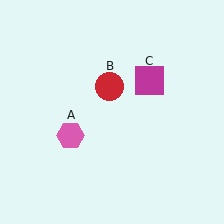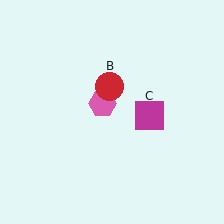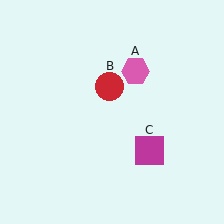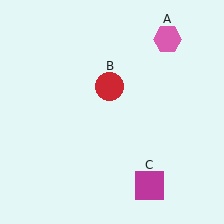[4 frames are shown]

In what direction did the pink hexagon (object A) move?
The pink hexagon (object A) moved up and to the right.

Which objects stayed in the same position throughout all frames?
Red circle (object B) remained stationary.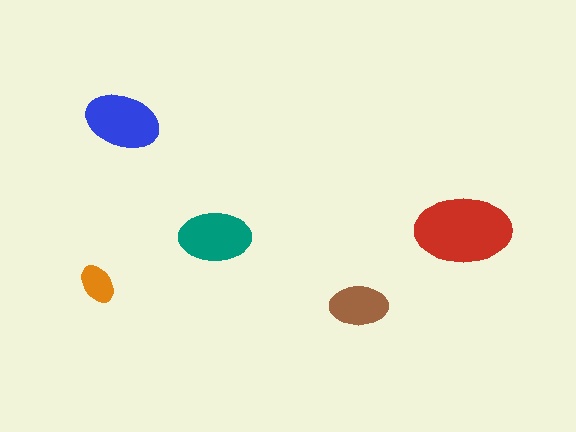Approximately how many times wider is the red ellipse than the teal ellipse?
About 1.5 times wider.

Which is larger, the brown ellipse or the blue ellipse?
The blue one.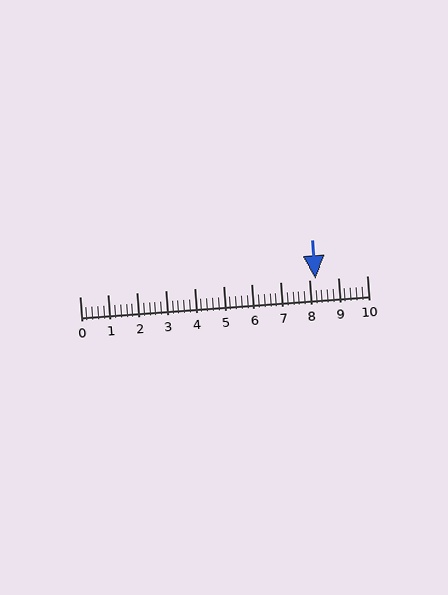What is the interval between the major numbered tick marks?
The major tick marks are spaced 1 units apart.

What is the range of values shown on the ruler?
The ruler shows values from 0 to 10.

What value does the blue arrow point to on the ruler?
The blue arrow points to approximately 8.2.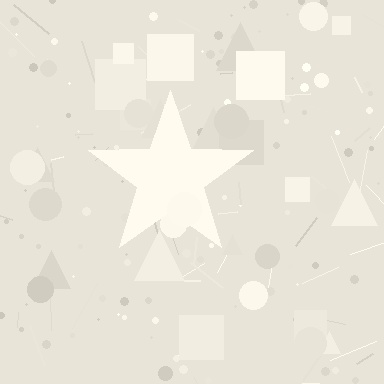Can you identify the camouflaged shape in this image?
The camouflaged shape is a star.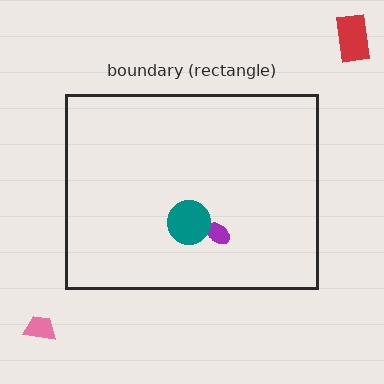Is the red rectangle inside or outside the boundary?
Outside.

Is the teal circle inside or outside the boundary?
Inside.